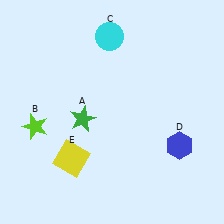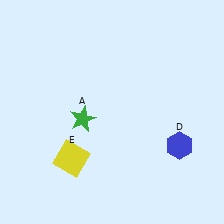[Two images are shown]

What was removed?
The cyan circle (C), the lime star (B) were removed in Image 2.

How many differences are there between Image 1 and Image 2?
There are 2 differences between the two images.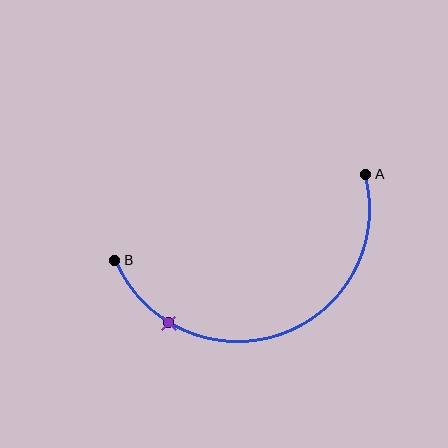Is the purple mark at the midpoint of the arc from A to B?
No. The purple mark lies on the arc but is closer to endpoint B. The arc midpoint would be at the point on the curve equidistant along the arc from both A and B.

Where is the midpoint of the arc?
The arc midpoint is the point on the curve farthest from the straight line joining A and B. It sits below that line.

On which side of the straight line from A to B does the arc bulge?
The arc bulges below the straight line connecting A and B.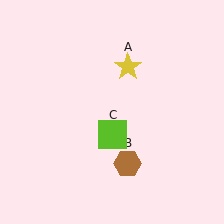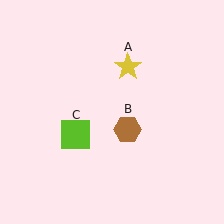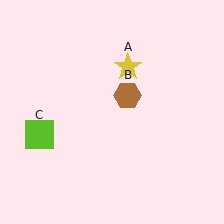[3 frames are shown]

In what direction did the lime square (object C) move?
The lime square (object C) moved left.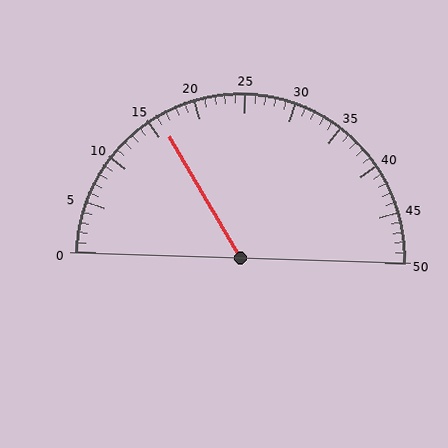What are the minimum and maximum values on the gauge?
The gauge ranges from 0 to 50.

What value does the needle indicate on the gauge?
The needle indicates approximately 16.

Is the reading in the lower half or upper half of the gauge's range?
The reading is in the lower half of the range (0 to 50).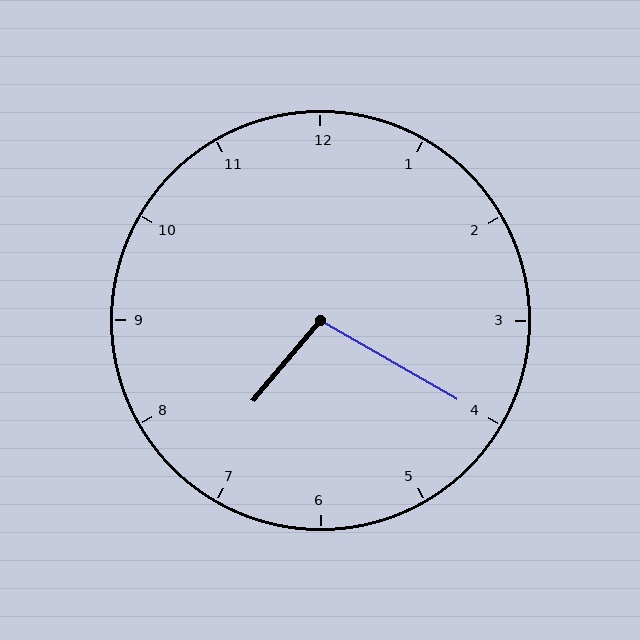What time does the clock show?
7:20.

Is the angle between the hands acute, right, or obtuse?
It is obtuse.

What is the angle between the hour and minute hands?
Approximately 100 degrees.